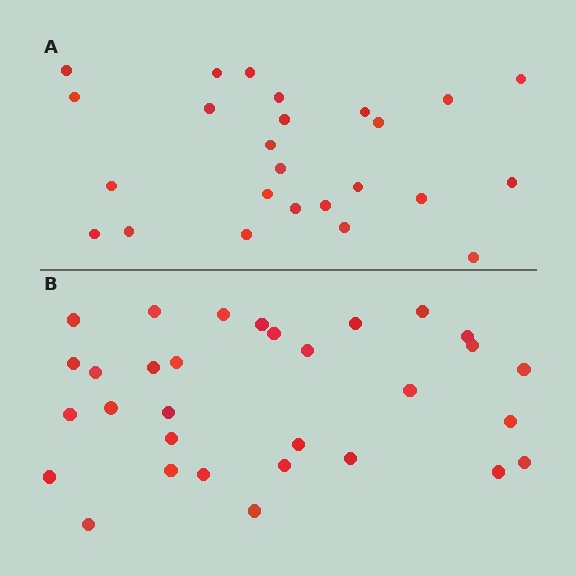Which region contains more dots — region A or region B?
Region B (the bottom region) has more dots.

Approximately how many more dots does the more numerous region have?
Region B has about 6 more dots than region A.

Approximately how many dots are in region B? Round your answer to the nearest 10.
About 30 dots. (The exact count is 31, which rounds to 30.)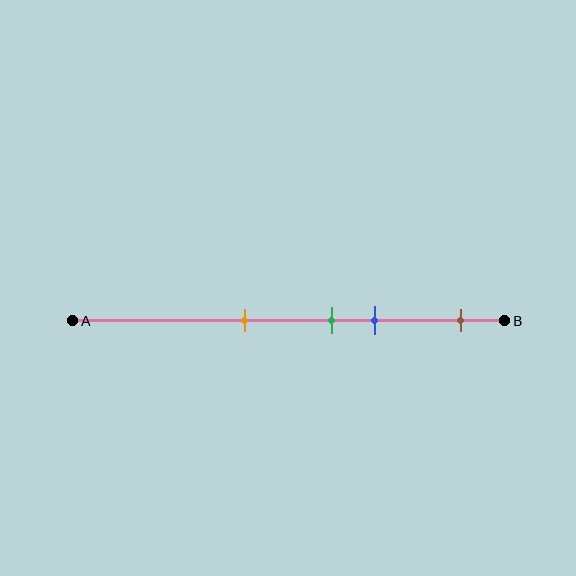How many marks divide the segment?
There are 4 marks dividing the segment.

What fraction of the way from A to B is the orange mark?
The orange mark is approximately 40% (0.4) of the way from A to B.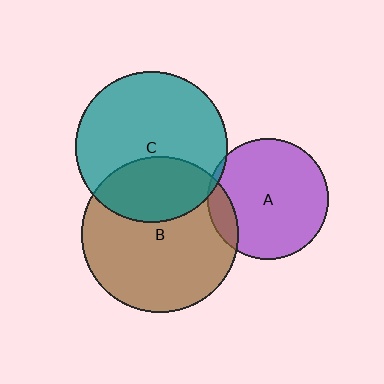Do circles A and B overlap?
Yes.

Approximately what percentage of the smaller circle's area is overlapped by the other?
Approximately 10%.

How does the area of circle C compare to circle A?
Approximately 1.6 times.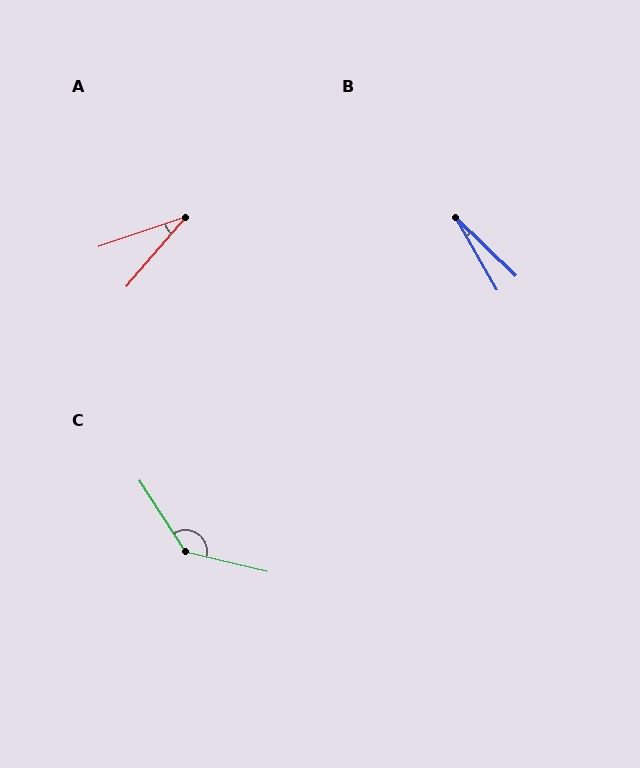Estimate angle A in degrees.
Approximately 31 degrees.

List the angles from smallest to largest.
B (16°), A (31°), C (136°).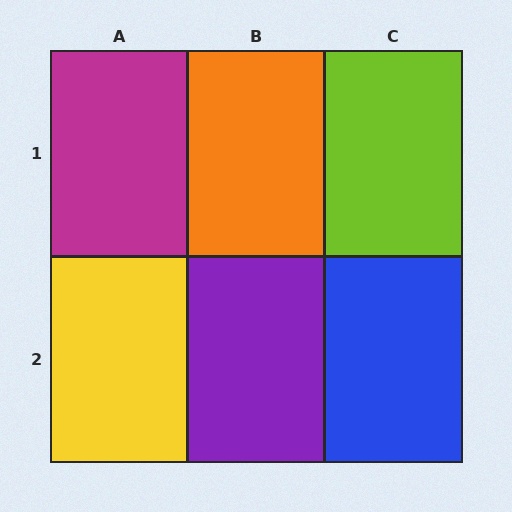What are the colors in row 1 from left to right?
Magenta, orange, lime.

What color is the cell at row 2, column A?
Yellow.